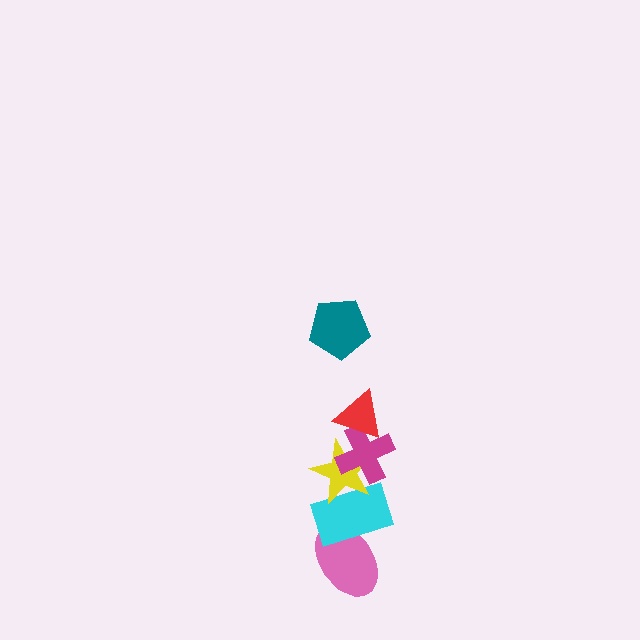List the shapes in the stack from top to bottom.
From top to bottom: the teal pentagon, the red triangle, the magenta cross, the yellow star, the cyan rectangle, the pink ellipse.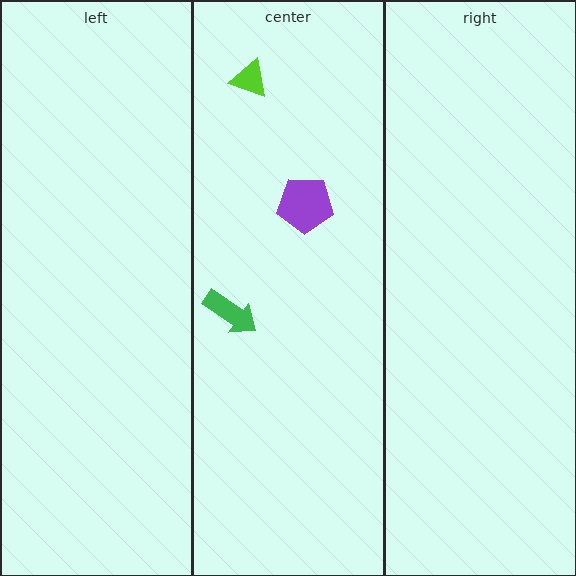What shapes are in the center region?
The green arrow, the purple pentagon, the lime triangle.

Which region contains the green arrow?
The center region.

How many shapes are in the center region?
3.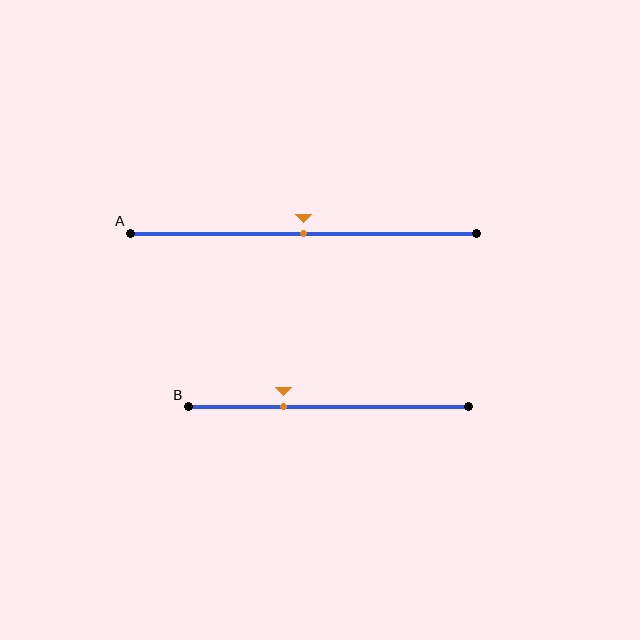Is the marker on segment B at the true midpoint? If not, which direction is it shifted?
No, the marker on segment B is shifted to the left by about 16% of the segment length.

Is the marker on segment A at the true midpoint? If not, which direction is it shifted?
Yes, the marker on segment A is at the true midpoint.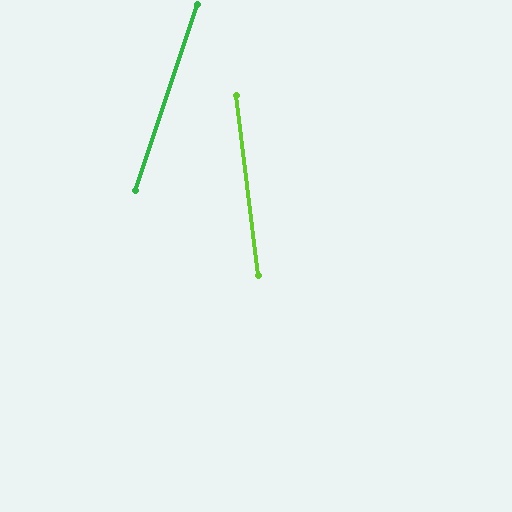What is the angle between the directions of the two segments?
Approximately 25 degrees.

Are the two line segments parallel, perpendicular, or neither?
Neither parallel nor perpendicular — they differ by about 25°.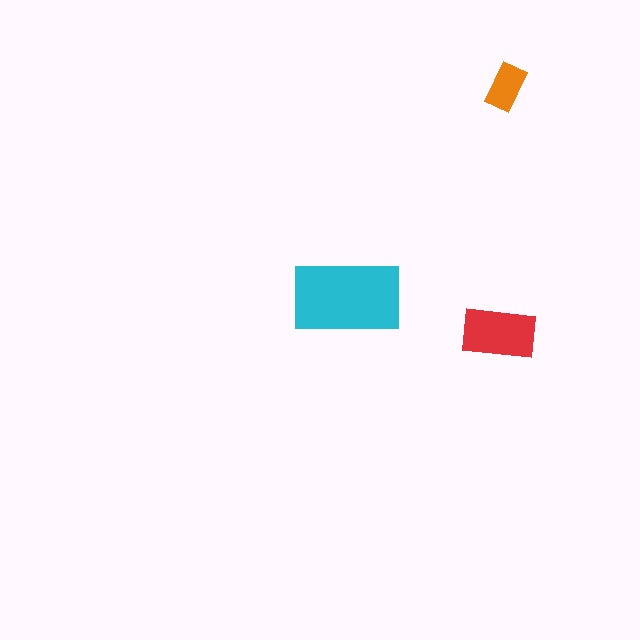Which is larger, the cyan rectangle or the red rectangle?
The cyan one.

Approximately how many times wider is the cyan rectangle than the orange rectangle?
About 2.5 times wider.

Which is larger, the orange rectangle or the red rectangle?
The red one.